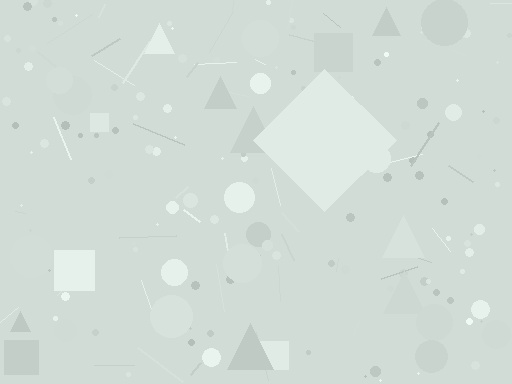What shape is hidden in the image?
A diamond is hidden in the image.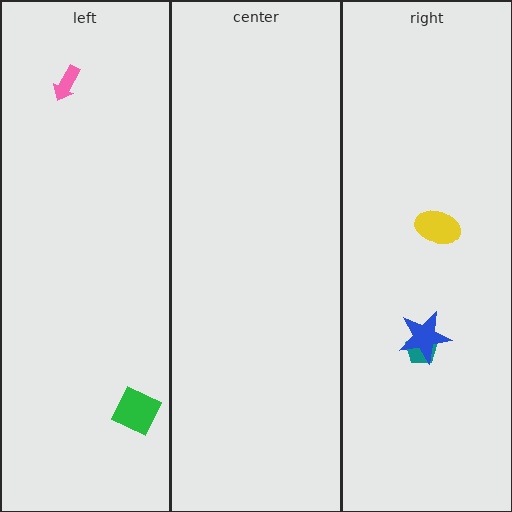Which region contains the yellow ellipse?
The right region.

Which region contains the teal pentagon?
The right region.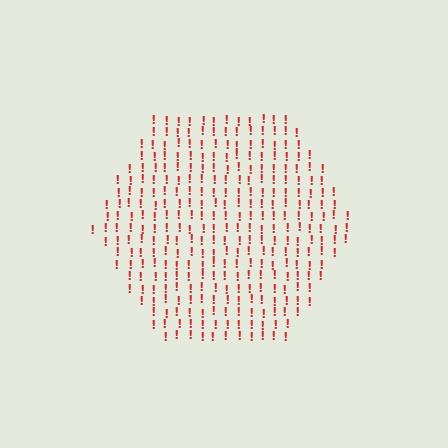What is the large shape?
The large shape is a hexagon.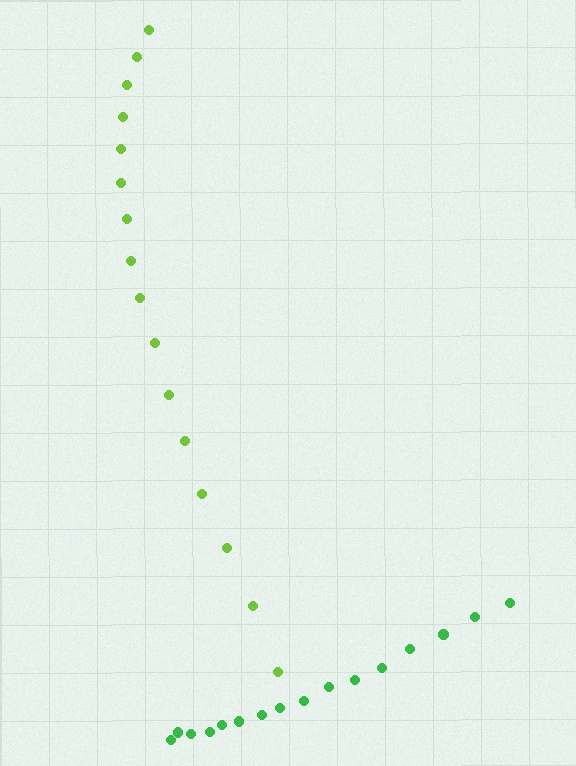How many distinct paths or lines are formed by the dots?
There are 2 distinct paths.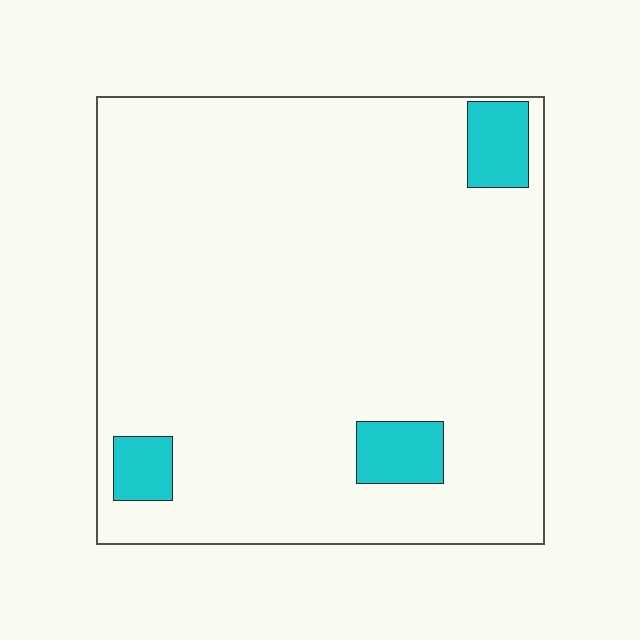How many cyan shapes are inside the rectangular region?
3.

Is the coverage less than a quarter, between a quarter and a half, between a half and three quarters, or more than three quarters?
Less than a quarter.